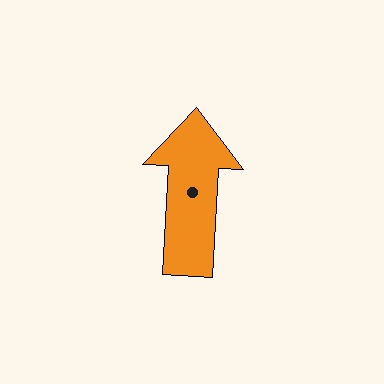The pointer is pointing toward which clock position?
Roughly 12 o'clock.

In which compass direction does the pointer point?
North.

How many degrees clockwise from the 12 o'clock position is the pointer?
Approximately 3 degrees.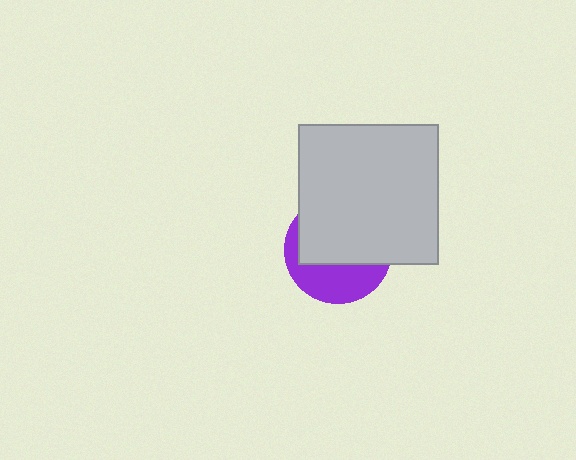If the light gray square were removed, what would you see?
You would see the complete purple circle.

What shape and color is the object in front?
The object in front is a light gray square.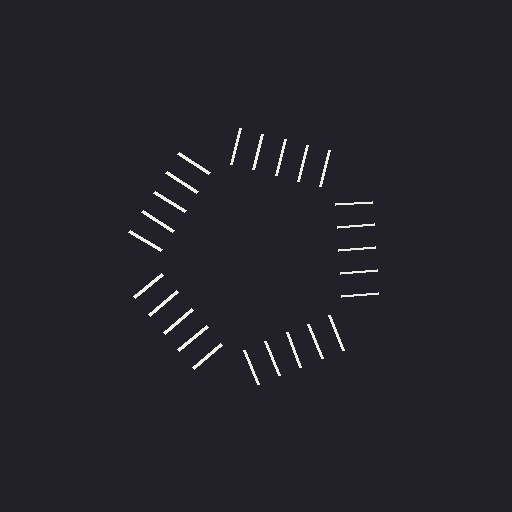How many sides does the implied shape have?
5 sides — the line-ends trace a pentagon.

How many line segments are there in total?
25 — 5 along each of the 5 edges.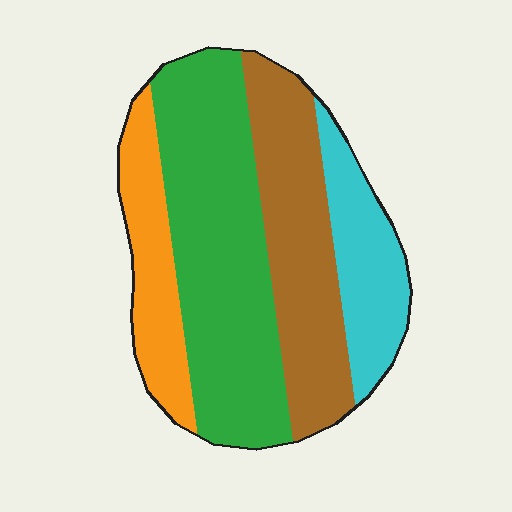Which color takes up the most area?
Green, at roughly 40%.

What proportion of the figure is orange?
Orange covers roughly 15% of the figure.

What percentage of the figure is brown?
Brown takes up about one quarter (1/4) of the figure.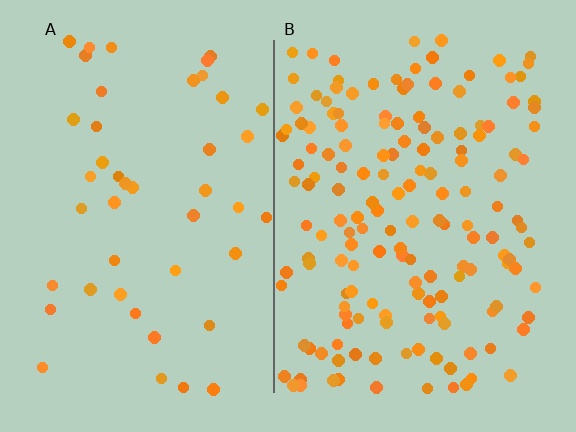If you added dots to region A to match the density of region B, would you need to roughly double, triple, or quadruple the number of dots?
Approximately quadruple.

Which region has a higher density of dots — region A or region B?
B (the right).